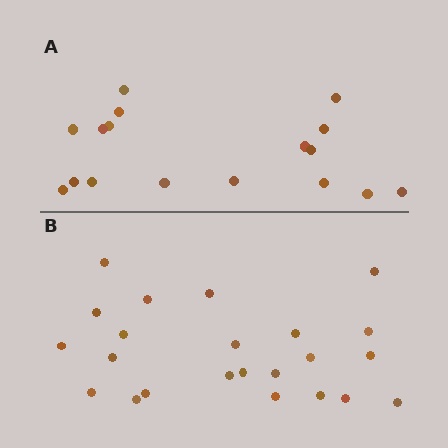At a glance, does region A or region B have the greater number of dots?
Region B (the bottom region) has more dots.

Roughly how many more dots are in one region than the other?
Region B has about 6 more dots than region A.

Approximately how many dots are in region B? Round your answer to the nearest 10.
About 20 dots. (The exact count is 23, which rounds to 20.)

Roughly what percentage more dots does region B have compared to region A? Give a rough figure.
About 35% more.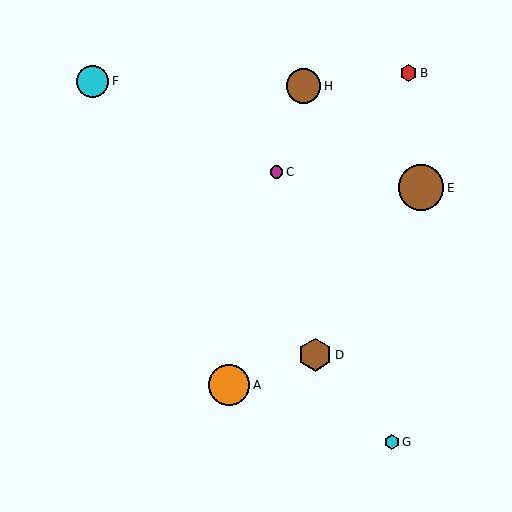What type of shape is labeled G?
Shape G is a cyan hexagon.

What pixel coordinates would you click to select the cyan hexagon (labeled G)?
Click at (392, 442) to select the cyan hexagon G.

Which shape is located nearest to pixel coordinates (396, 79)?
The red hexagon (labeled B) at (408, 73) is nearest to that location.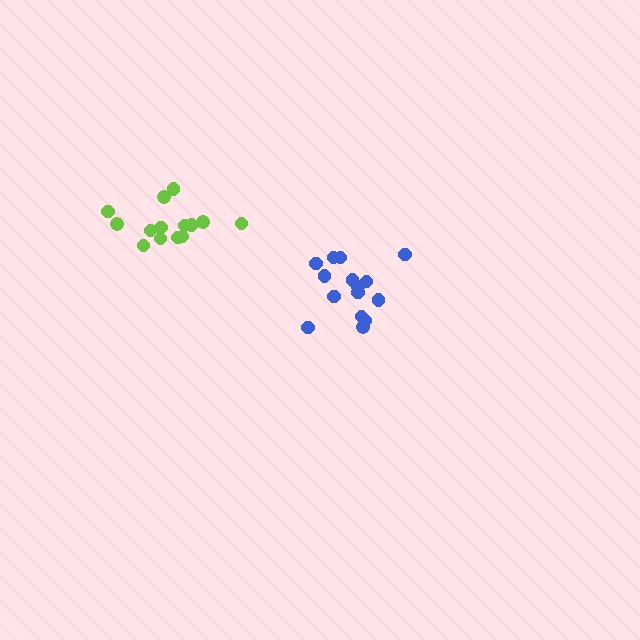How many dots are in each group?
Group 1: 15 dots, Group 2: 14 dots (29 total).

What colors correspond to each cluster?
The clusters are colored: blue, lime.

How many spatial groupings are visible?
There are 2 spatial groupings.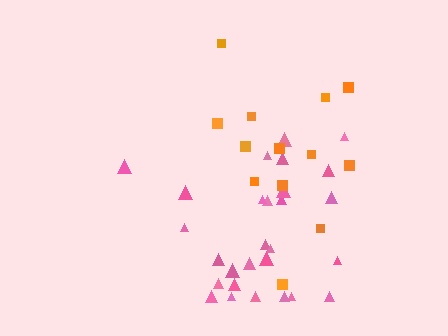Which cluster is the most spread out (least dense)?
Orange.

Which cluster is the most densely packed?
Pink.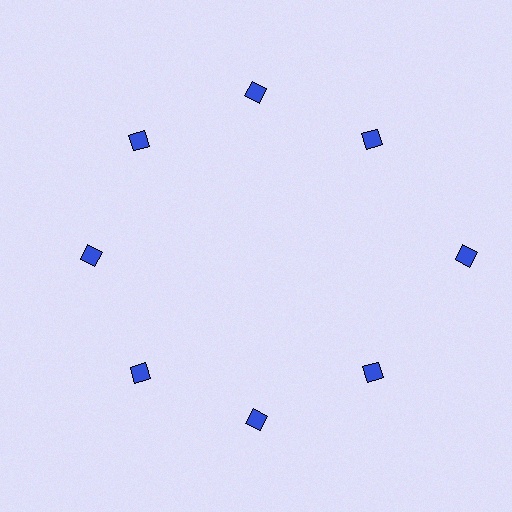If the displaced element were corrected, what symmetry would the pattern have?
It would have 8-fold rotational symmetry — the pattern would map onto itself every 45 degrees.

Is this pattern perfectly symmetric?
No. The 8 blue diamonds are arranged in a ring, but one element near the 3 o'clock position is pushed outward from the center, breaking the 8-fold rotational symmetry.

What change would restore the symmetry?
The symmetry would be restored by moving it inward, back onto the ring so that all 8 diamonds sit at equal angles and equal distance from the center.